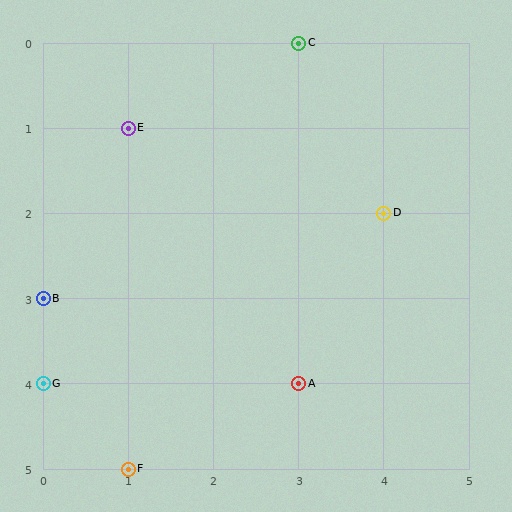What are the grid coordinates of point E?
Point E is at grid coordinates (1, 1).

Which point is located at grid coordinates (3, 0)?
Point C is at (3, 0).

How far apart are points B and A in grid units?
Points B and A are 3 columns and 1 row apart (about 3.2 grid units diagonally).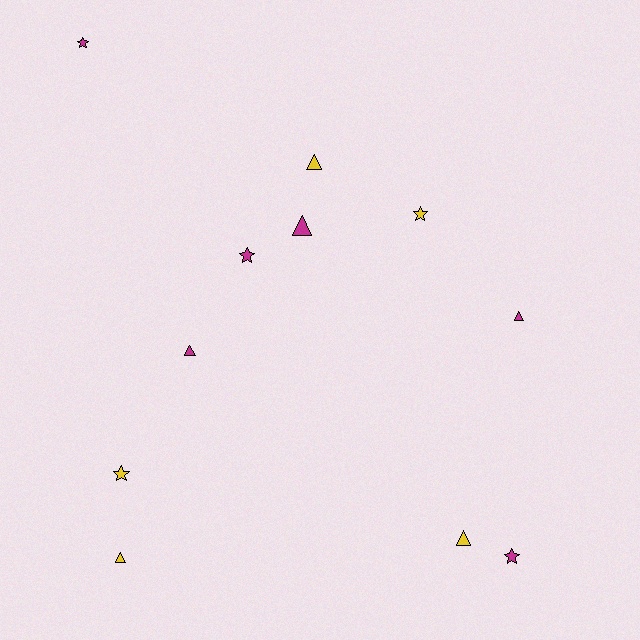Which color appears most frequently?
Magenta, with 6 objects.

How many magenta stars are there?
There are 3 magenta stars.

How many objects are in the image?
There are 11 objects.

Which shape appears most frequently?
Triangle, with 6 objects.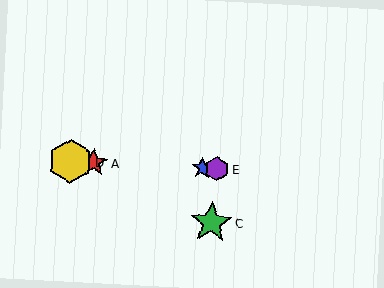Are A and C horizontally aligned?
No, A is at y≈162 and C is at y≈223.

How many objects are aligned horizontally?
4 objects (A, B, D, E) are aligned horizontally.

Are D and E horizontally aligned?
Yes, both are at y≈161.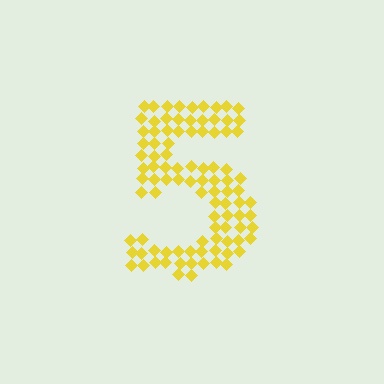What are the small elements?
The small elements are diamonds.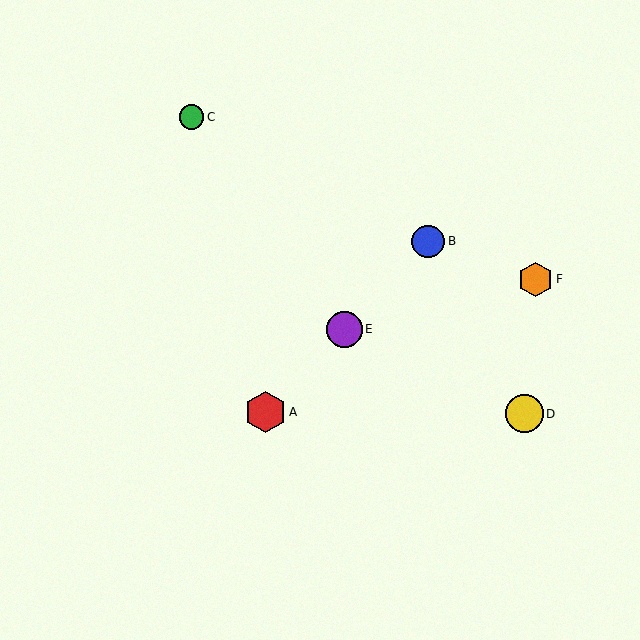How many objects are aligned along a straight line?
3 objects (A, B, E) are aligned along a straight line.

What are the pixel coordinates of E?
Object E is at (344, 329).